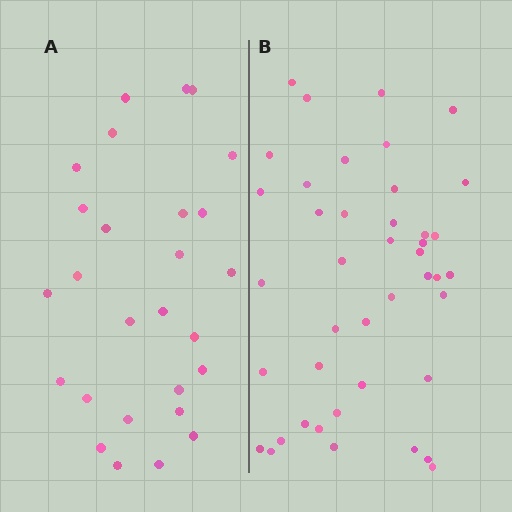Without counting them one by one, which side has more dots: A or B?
Region B (the right region) has more dots.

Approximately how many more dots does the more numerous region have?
Region B has approximately 15 more dots than region A.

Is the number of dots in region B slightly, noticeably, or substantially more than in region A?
Region B has substantially more. The ratio is roughly 1.6 to 1.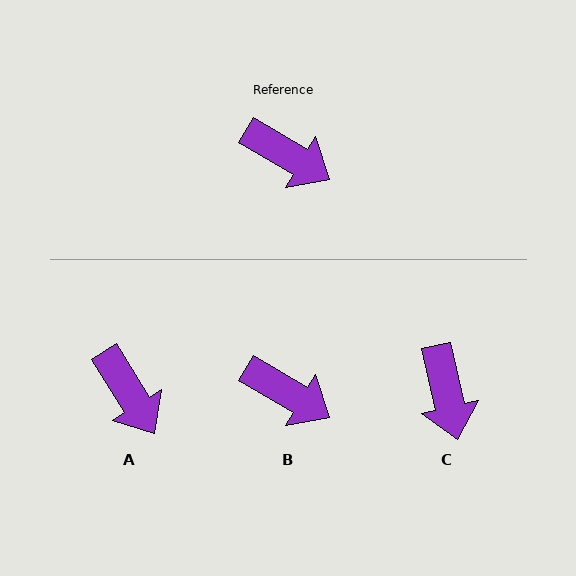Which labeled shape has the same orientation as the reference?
B.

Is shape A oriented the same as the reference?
No, it is off by about 28 degrees.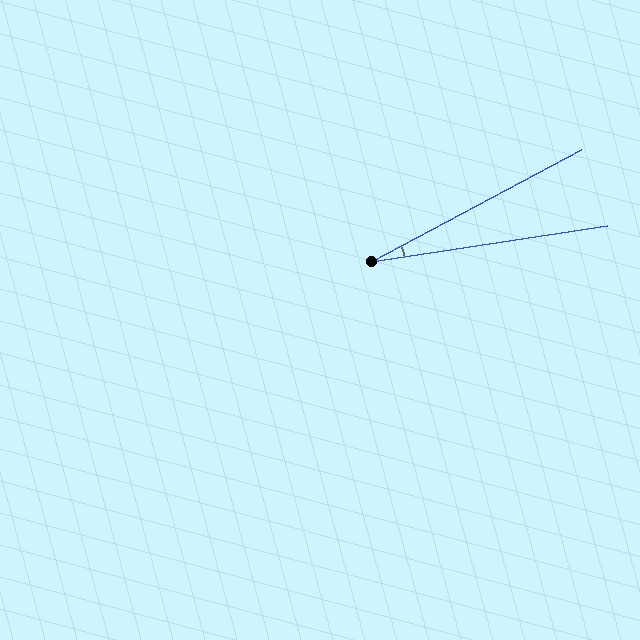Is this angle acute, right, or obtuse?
It is acute.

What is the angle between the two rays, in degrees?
Approximately 20 degrees.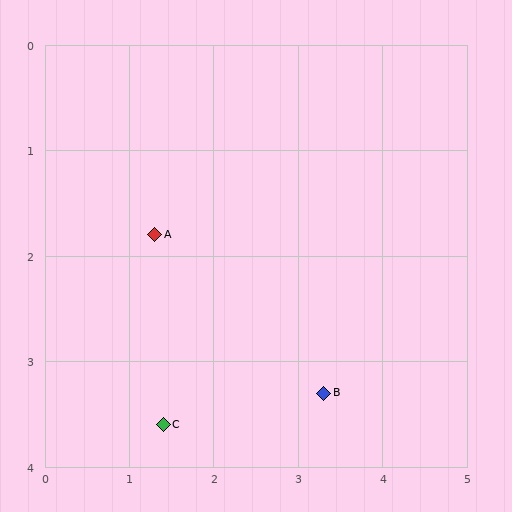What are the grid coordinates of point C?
Point C is at approximately (1.4, 3.6).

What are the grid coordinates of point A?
Point A is at approximately (1.3, 1.8).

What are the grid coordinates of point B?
Point B is at approximately (3.3, 3.3).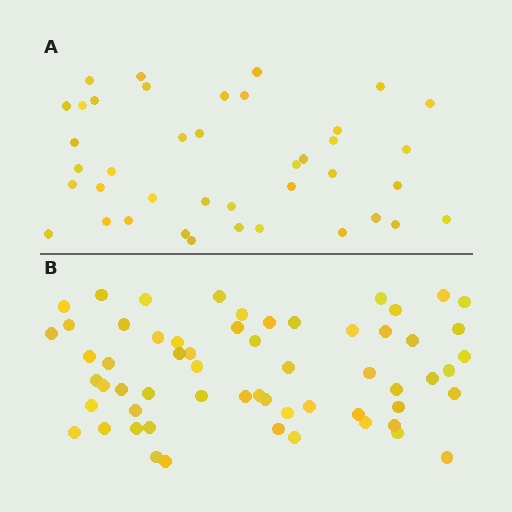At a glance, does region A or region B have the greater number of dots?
Region B (the bottom region) has more dots.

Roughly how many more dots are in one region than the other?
Region B has approximately 20 more dots than region A.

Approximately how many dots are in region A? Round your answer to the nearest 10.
About 40 dots.